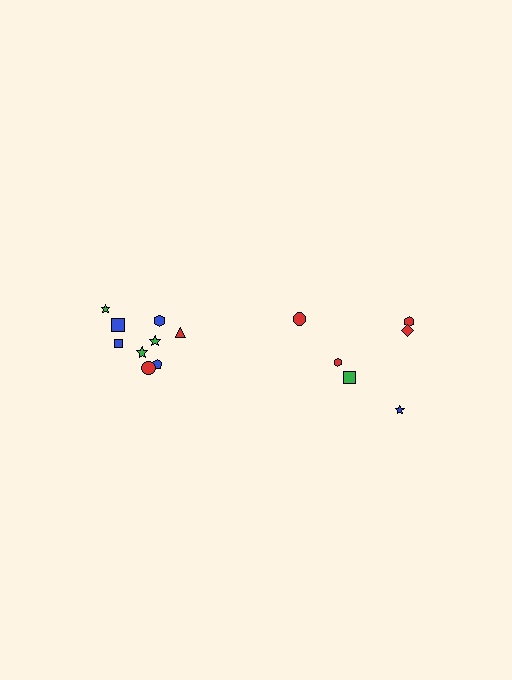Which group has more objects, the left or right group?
The left group.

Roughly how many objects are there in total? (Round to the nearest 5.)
Roughly 15 objects in total.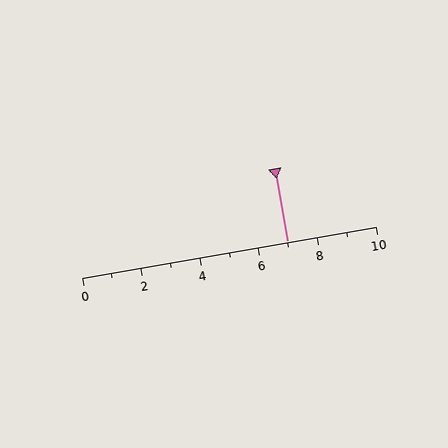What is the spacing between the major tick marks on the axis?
The major ticks are spaced 2 apart.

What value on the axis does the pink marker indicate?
The marker indicates approximately 7.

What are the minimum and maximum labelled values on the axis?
The axis runs from 0 to 10.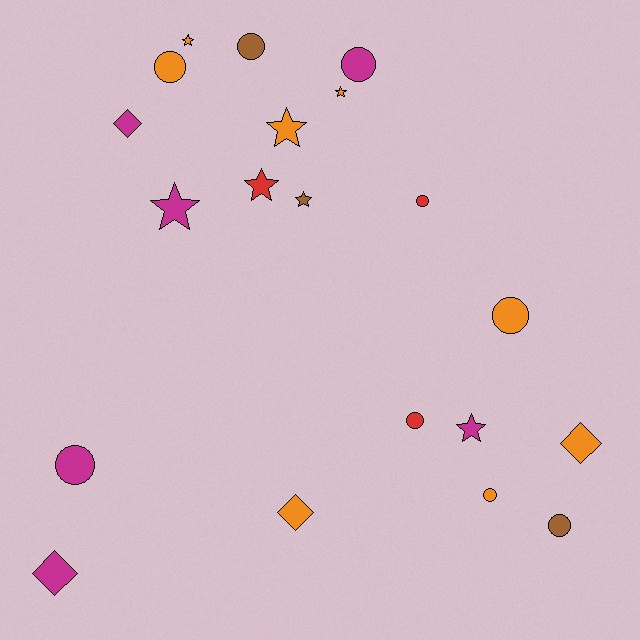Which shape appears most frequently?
Circle, with 9 objects.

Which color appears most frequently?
Orange, with 8 objects.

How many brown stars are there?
There is 1 brown star.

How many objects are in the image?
There are 20 objects.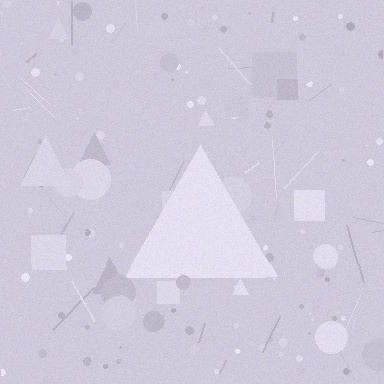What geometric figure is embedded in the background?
A triangle is embedded in the background.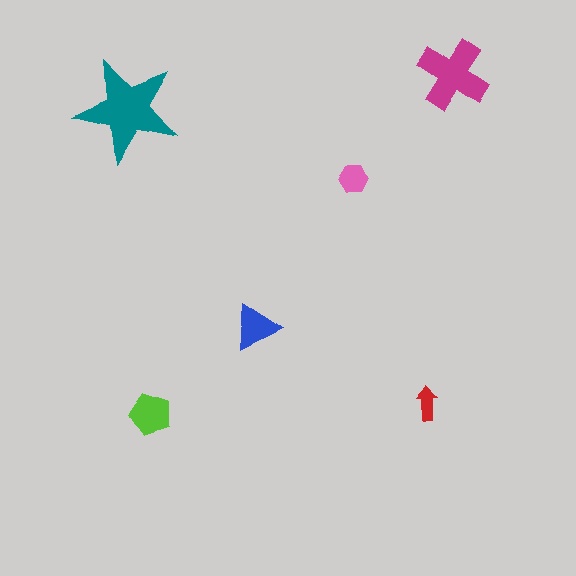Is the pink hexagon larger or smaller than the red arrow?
Larger.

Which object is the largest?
The teal star.